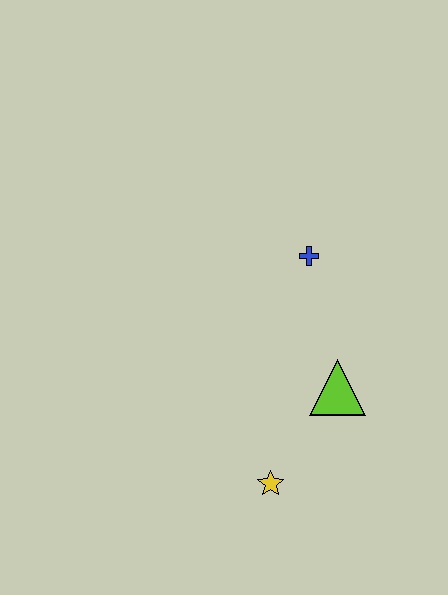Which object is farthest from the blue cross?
The yellow star is farthest from the blue cross.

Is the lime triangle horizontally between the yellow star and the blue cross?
No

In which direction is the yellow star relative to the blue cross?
The yellow star is below the blue cross.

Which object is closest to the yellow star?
The lime triangle is closest to the yellow star.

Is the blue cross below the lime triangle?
No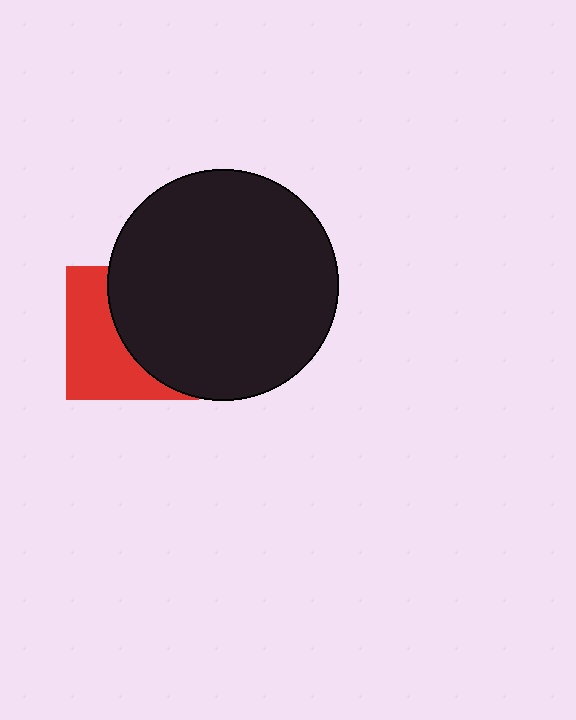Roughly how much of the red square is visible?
About half of it is visible (roughly 46%).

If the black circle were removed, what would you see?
You would see the complete red square.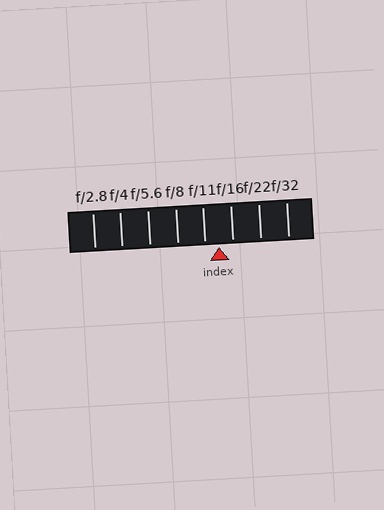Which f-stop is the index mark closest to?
The index mark is closest to f/16.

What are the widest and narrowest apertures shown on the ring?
The widest aperture shown is f/2.8 and the narrowest is f/32.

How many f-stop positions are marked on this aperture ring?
There are 8 f-stop positions marked.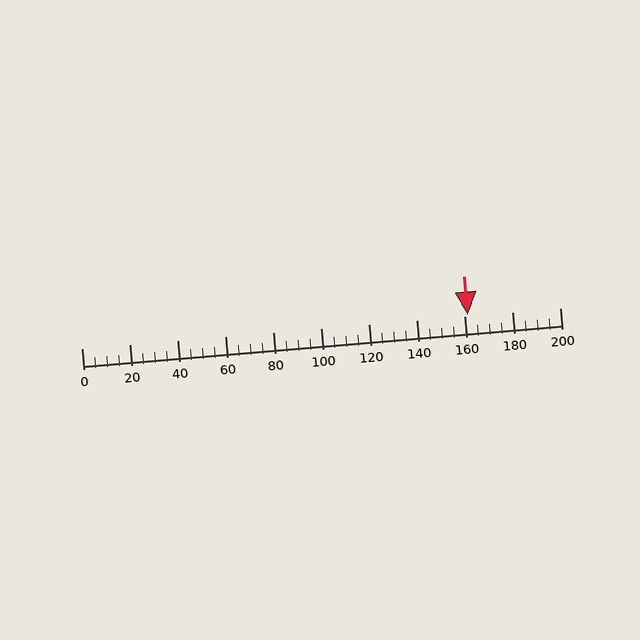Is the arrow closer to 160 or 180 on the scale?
The arrow is closer to 160.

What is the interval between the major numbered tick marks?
The major tick marks are spaced 20 units apart.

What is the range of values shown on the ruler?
The ruler shows values from 0 to 200.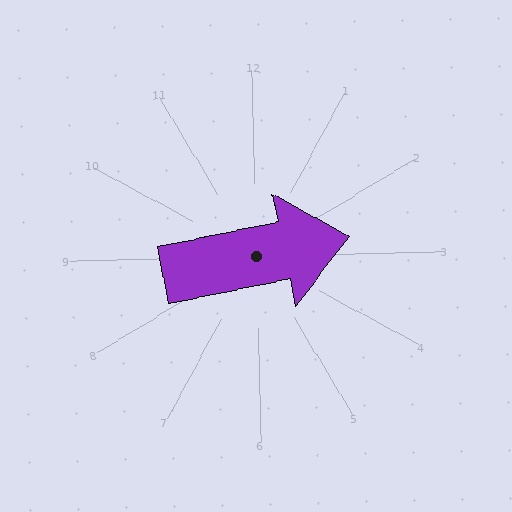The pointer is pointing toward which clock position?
Roughly 3 o'clock.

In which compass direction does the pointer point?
East.